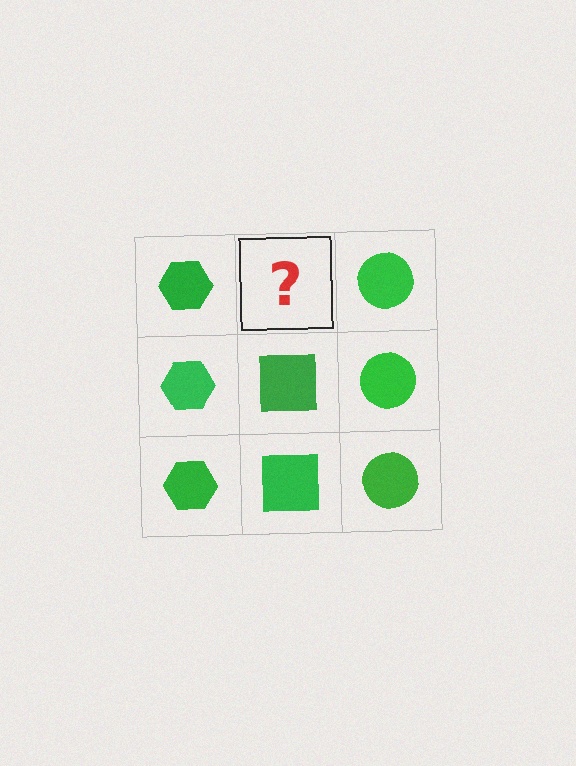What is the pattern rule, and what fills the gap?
The rule is that each column has a consistent shape. The gap should be filled with a green square.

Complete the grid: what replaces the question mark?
The question mark should be replaced with a green square.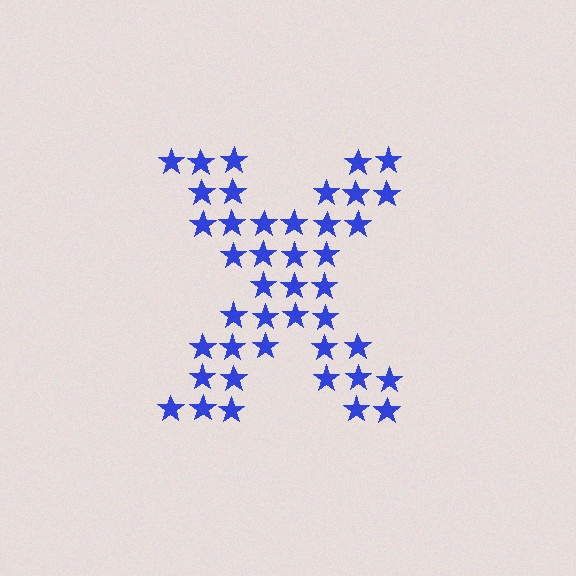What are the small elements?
The small elements are stars.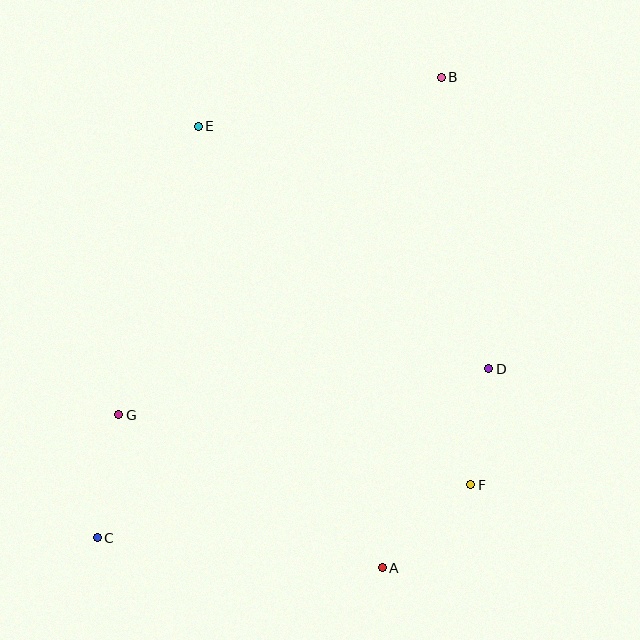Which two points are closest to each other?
Points D and F are closest to each other.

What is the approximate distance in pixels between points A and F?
The distance between A and F is approximately 121 pixels.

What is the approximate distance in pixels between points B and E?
The distance between B and E is approximately 248 pixels.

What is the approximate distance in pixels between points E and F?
The distance between E and F is approximately 451 pixels.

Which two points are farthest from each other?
Points B and C are farthest from each other.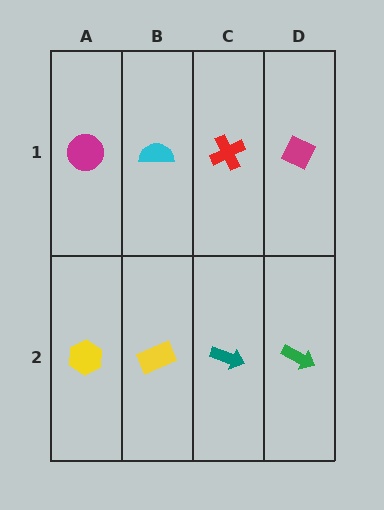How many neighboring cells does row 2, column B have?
3.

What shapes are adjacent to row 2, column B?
A cyan semicircle (row 1, column B), a yellow hexagon (row 2, column A), a teal arrow (row 2, column C).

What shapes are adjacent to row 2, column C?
A red cross (row 1, column C), a yellow rectangle (row 2, column B), a green arrow (row 2, column D).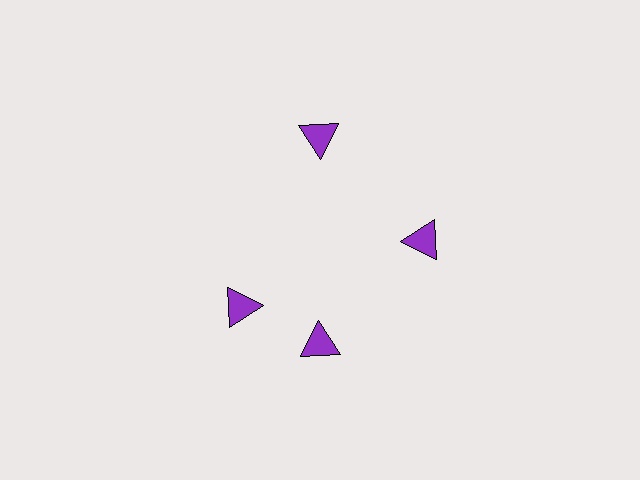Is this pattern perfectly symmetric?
No. The 4 purple triangles are arranged in a ring, but one element near the 9 o'clock position is rotated out of alignment along the ring, breaking the 4-fold rotational symmetry.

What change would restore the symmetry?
The symmetry would be restored by rotating it back into even spacing with its neighbors so that all 4 triangles sit at equal angles and equal distance from the center.